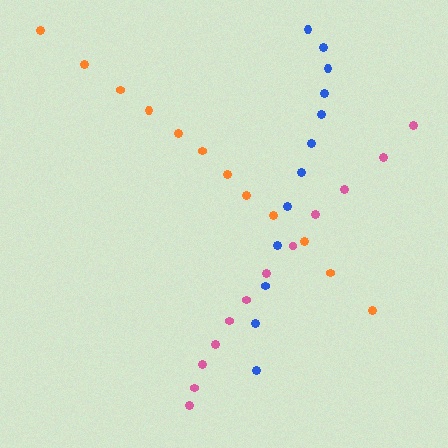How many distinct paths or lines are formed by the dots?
There are 3 distinct paths.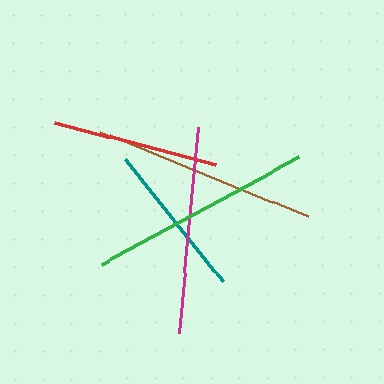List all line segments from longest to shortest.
From longest to shortest: brown, green, magenta, red, teal.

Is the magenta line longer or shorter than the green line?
The green line is longer than the magenta line.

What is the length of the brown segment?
The brown segment is approximately 225 pixels long.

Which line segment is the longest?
The brown line is the longest at approximately 225 pixels.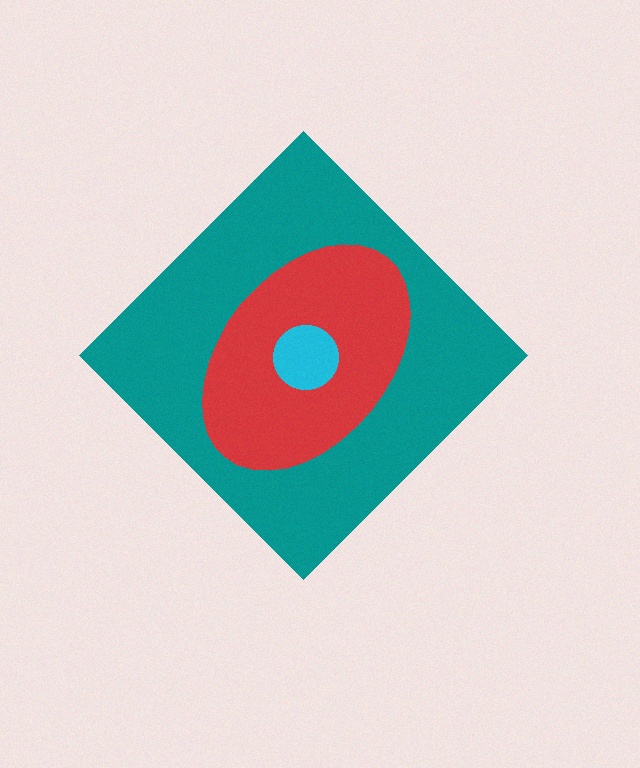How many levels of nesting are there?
3.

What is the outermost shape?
The teal diamond.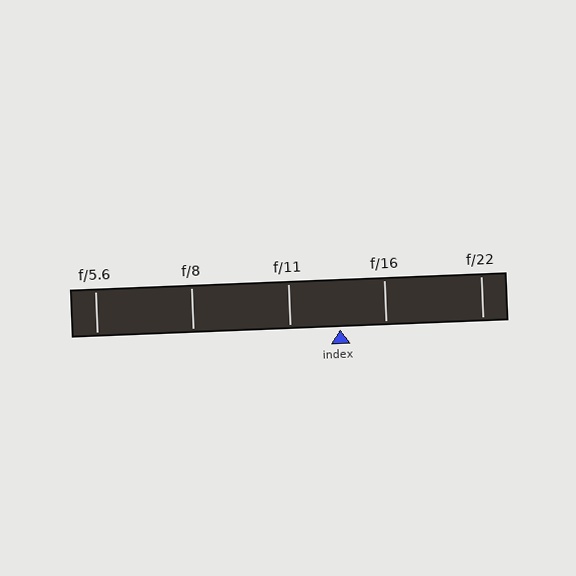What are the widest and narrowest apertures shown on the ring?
The widest aperture shown is f/5.6 and the narrowest is f/22.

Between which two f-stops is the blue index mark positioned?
The index mark is between f/11 and f/16.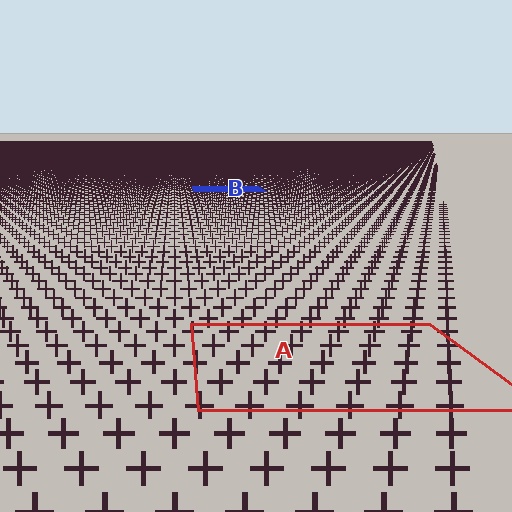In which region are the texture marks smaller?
The texture marks are smaller in region B, because it is farther away.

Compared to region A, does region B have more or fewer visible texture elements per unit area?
Region B has more texture elements per unit area — they are packed more densely because it is farther away.